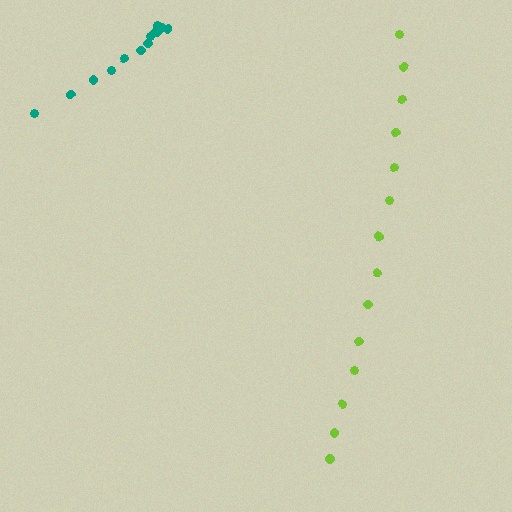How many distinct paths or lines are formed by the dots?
There are 2 distinct paths.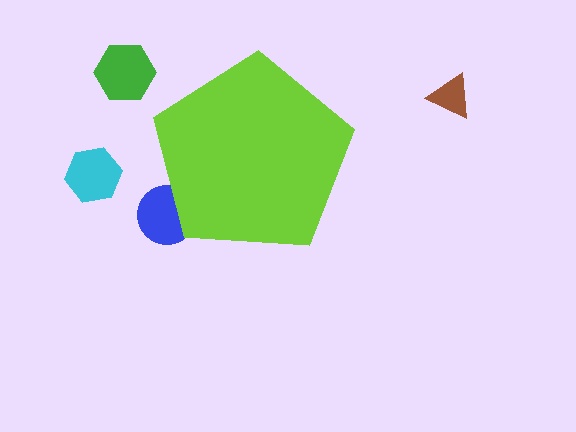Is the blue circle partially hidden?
Yes, the blue circle is partially hidden behind the lime pentagon.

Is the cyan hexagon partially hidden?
No, the cyan hexagon is fully visible.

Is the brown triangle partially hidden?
No, the brown triangle is fully visible.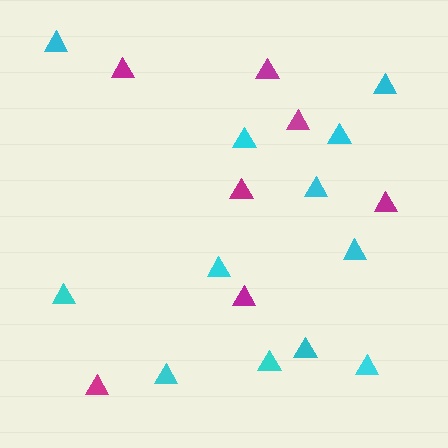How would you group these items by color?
There are 2 groups: one group of cyan triangles (12) and one group of magenta triangles (7).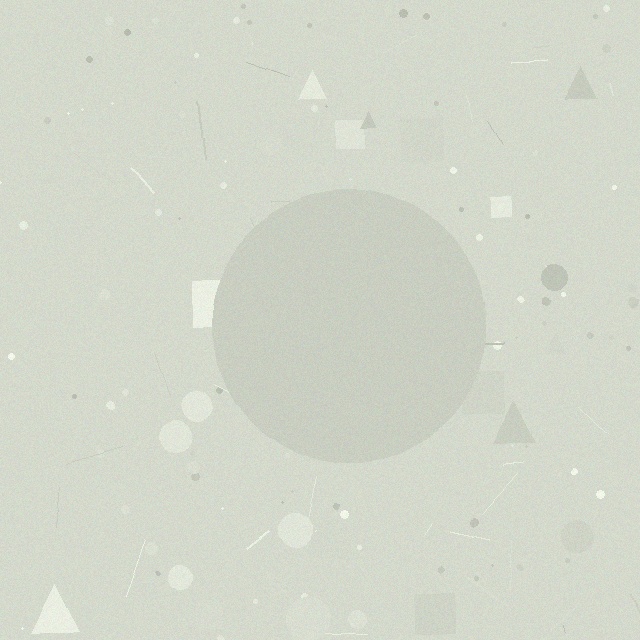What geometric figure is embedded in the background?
A circle is embedded in the background.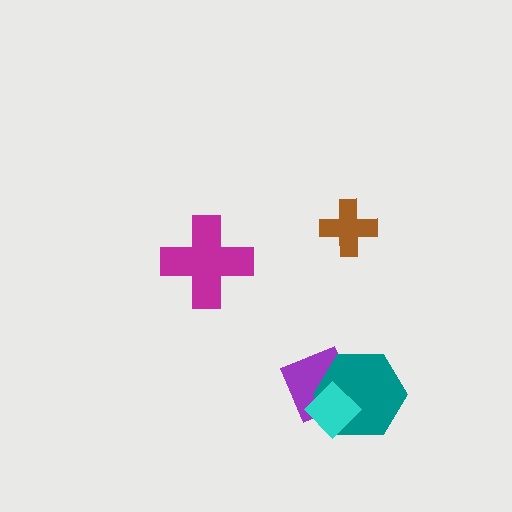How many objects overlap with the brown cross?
0 objects overlap with the brown cross.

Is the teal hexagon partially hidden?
Yes, it is partially covered by another shape.